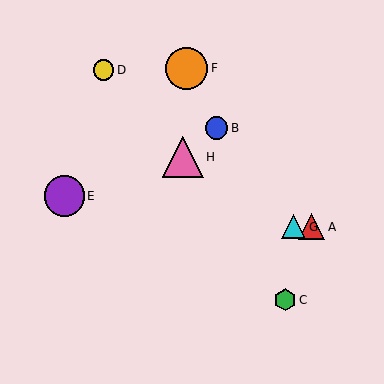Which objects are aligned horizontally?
Objects A, G are aligned horizontally.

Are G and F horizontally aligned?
No, G is at y≈227 and F is at y≈68.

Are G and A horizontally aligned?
Yes, both are at y≈227.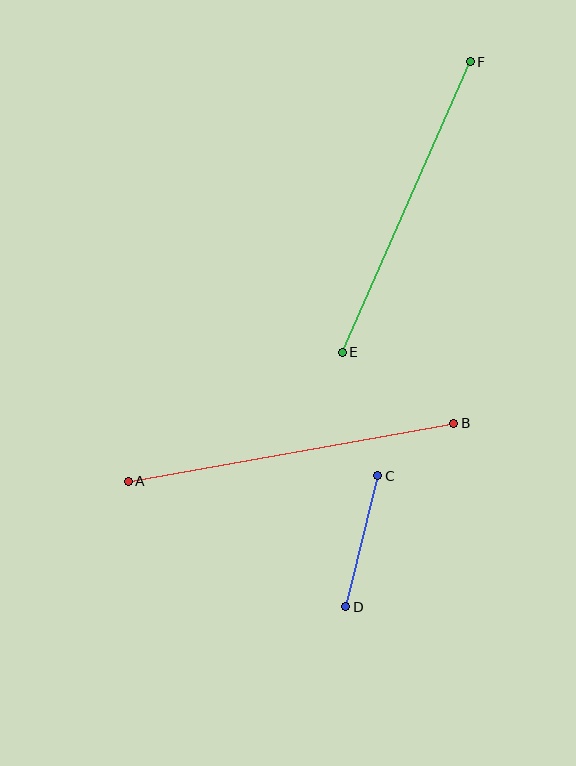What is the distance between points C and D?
The distance is approximately 135 pixels.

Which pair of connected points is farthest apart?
Points A and B are farthest apart.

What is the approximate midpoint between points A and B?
The midpoint is at approximately (291, 452) pixels.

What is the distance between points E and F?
The distance is approximately 318 pixels.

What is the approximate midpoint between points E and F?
The midpoint is at approximately (406, 207) pixels.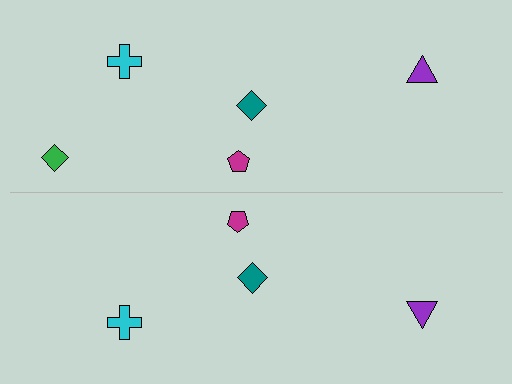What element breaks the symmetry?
A green diamond is missing from the bottom side.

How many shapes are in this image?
There are 9 shapes in this image.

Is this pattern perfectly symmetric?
No, the pattern is not perfectly symmetric. A green diamond is missing from the bottom side.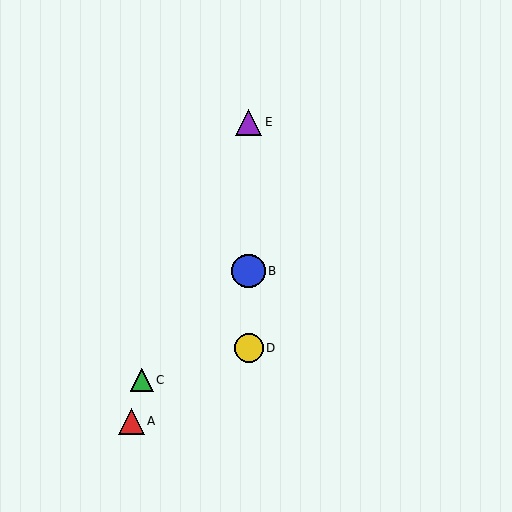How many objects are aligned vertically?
3 objects (B, D, E) are aligned vertically.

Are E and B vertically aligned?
Yes, both are at x≈249.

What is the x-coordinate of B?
Object B is at x≈249.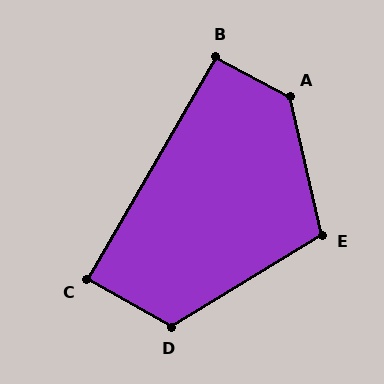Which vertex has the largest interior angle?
A, at approximately 131 degrees.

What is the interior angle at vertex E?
Approximately 109 degrees (obtuse).